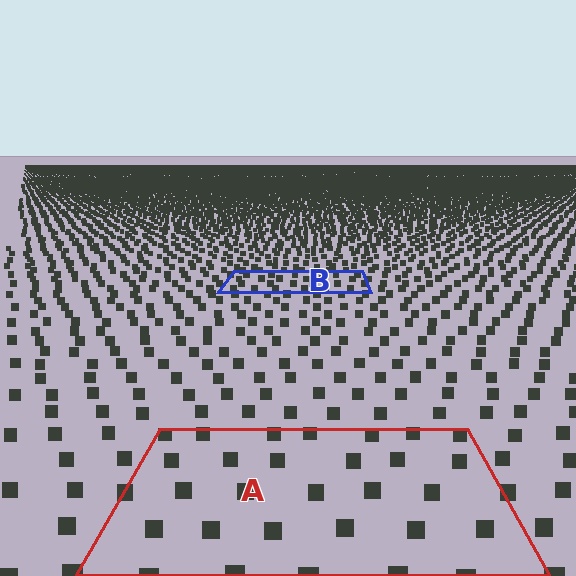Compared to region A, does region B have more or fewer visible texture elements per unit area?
Region B has more texture elements per unit area — they are packed more densely because it is farther away.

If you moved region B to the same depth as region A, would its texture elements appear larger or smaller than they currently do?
They would appear larger. At a closer depth, the same texture elements are projected at a bigger on-screen size.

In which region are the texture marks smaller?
The texture marks are smaller in region B, because it is farther away.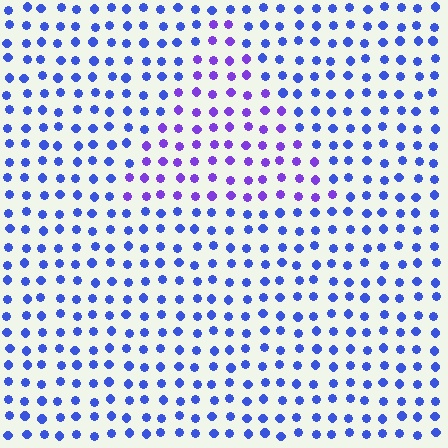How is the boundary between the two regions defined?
The boundary is defined purely by a slight shift in hue (about 35 degrees). Spacing, size, and orientation are identical on both sides.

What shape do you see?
I see a triangle.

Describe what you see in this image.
The image is filled with small blue elements in a uniform arrangement. A triangle-shaped region is visible where the elements are tinted to a slightly different hue, forming a subtle color boundary.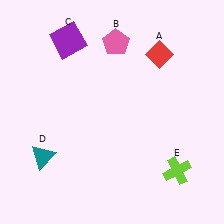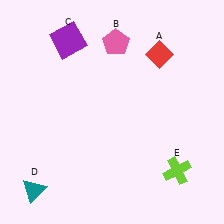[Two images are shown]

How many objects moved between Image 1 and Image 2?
1 object moved between the two images.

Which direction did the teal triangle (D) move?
The teal triangle (D) moved down.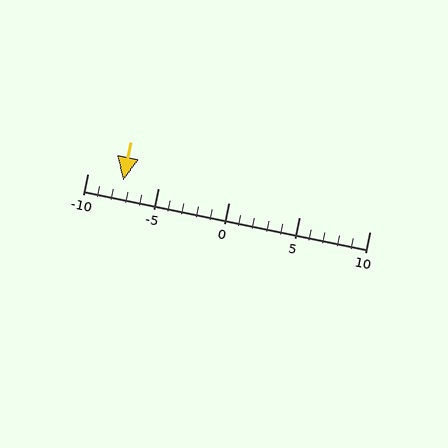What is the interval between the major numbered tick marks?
The major tick marks are spaced 5 units apart.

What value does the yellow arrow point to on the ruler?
The yellow arrow points to approximately -8.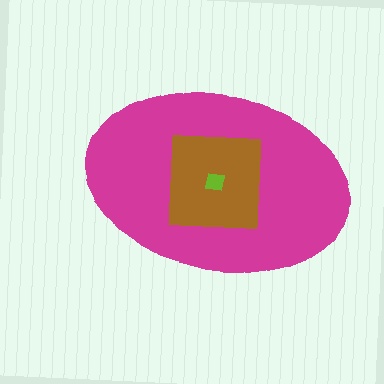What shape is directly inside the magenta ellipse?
The brown square.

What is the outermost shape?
The magenta ellipse.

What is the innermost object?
The lime square.